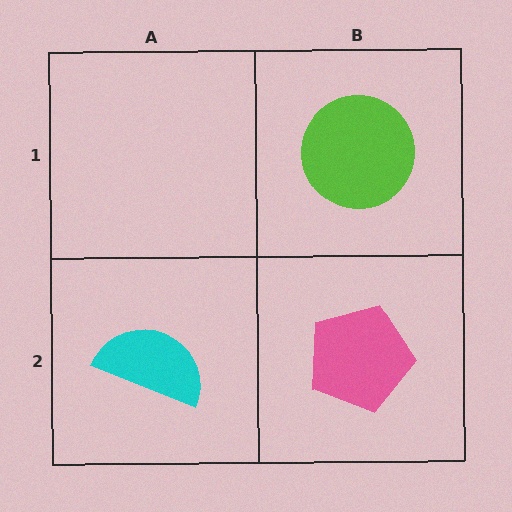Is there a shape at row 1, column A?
No, that cell is empty.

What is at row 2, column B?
A pink pentagon.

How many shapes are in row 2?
2 shapes.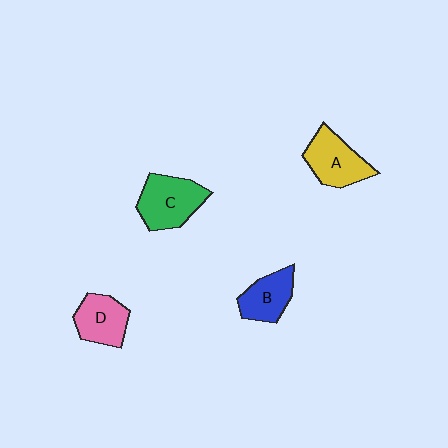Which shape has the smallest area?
Shape B (blue).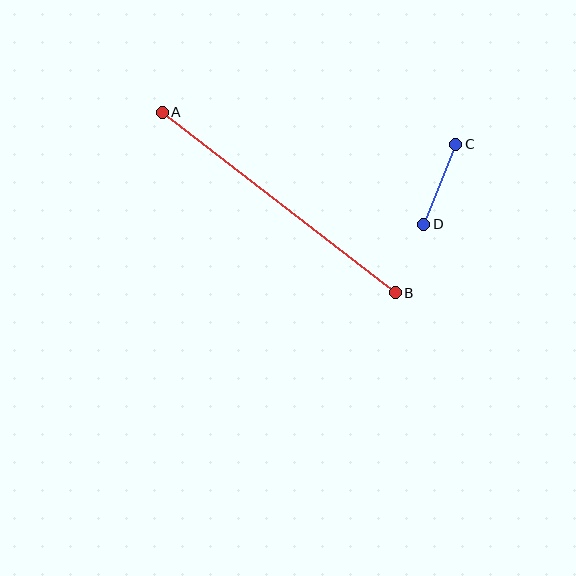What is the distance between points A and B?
The distance is approximately 295 pixels.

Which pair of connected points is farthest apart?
Points A and B are farthest apart.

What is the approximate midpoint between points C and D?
The midpoint is at approximately (440, 184) pixels.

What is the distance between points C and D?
The distance is approximately 86 pixels.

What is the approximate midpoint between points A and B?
The midpoint is at approximately (279, 202) pixels.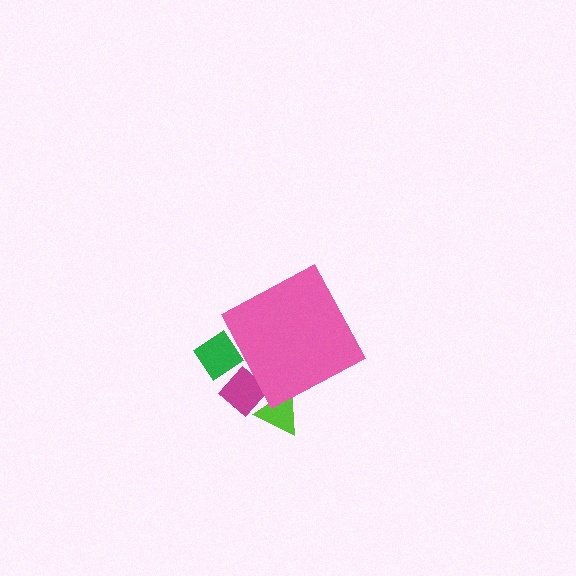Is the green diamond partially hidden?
Yes, the green diamond is partially hidden behind the pink diamond.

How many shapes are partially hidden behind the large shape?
3 shapes are partially hidden.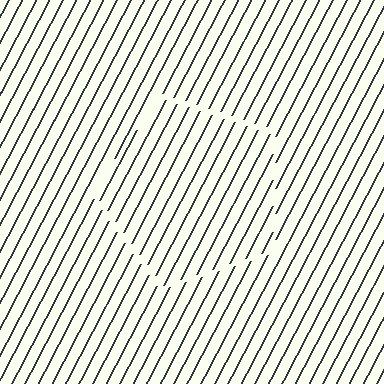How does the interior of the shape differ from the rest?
The interior of the shape contains the same grating, shifted by half a period — the contour is defined by the phase discontinuity where line-ends from the inner and outer gratings abut.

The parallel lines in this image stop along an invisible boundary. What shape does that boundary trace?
An illusory pentagon. The interior of the shape contains the same grating, shifted by half a period — the contour is defined by the phase discontinuity where line-ends from the inner and outer gratings abut.